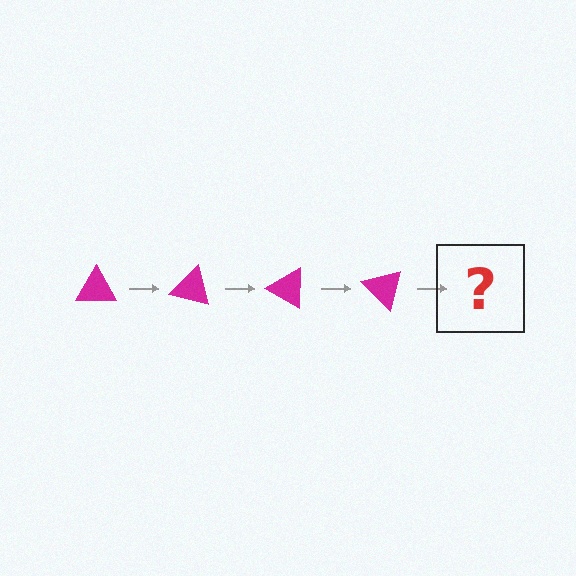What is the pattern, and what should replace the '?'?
The pattern is that the triangle rotates 15 degrees each step. The '?' should be a magenta triangle rotated 60 degrees.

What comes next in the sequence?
The next element should be a magenta triangle rotated 60 degrees.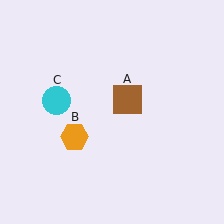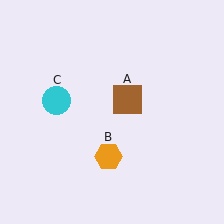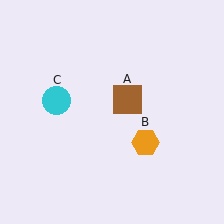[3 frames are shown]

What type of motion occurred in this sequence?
The orange hexagon (object B) rotated counterclockwise around the center of the scene.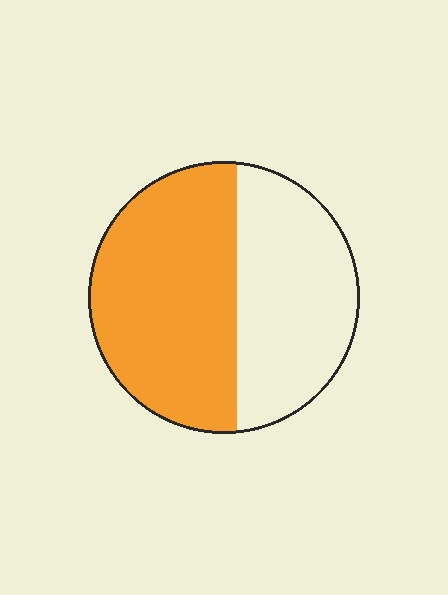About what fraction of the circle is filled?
About three fifths (3/5).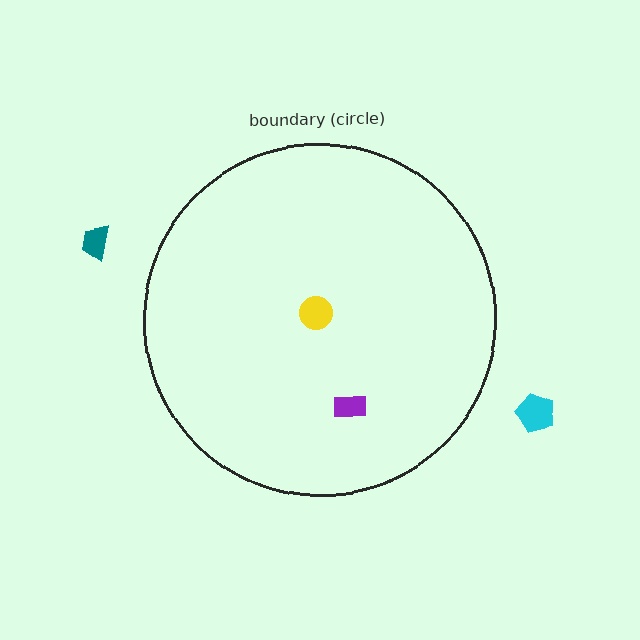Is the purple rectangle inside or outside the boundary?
Inside.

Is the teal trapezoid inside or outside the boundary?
Outside.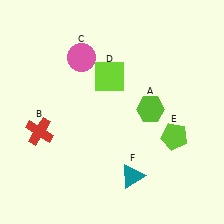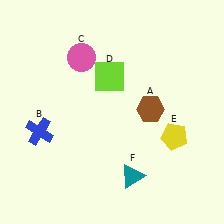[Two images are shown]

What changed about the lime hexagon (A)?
In Image 1, A is lime. In Image 2, it changed to brown.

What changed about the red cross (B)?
In Image 1, B is red. In Image 2, it changed to blue.